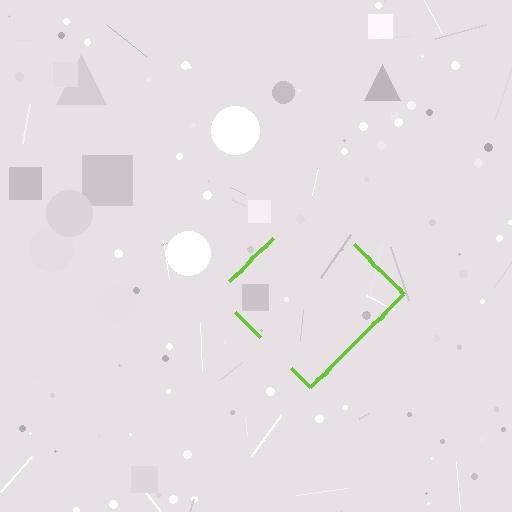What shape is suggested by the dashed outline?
The dashed outline suggests a diamond.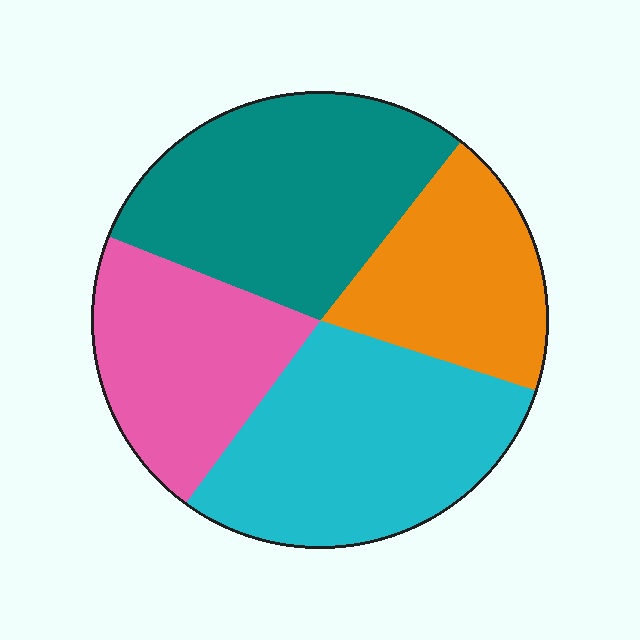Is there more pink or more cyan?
Cyan.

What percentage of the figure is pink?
Pink covers around 20% of the figure.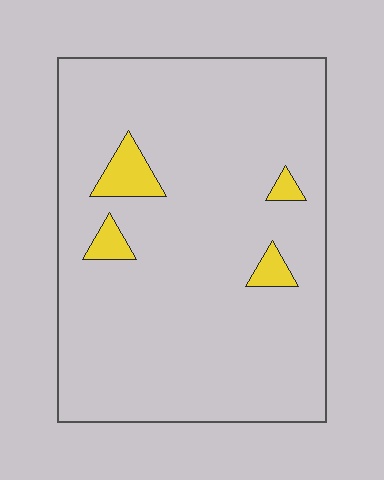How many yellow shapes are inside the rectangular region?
4.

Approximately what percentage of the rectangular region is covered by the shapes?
Approximately 5%.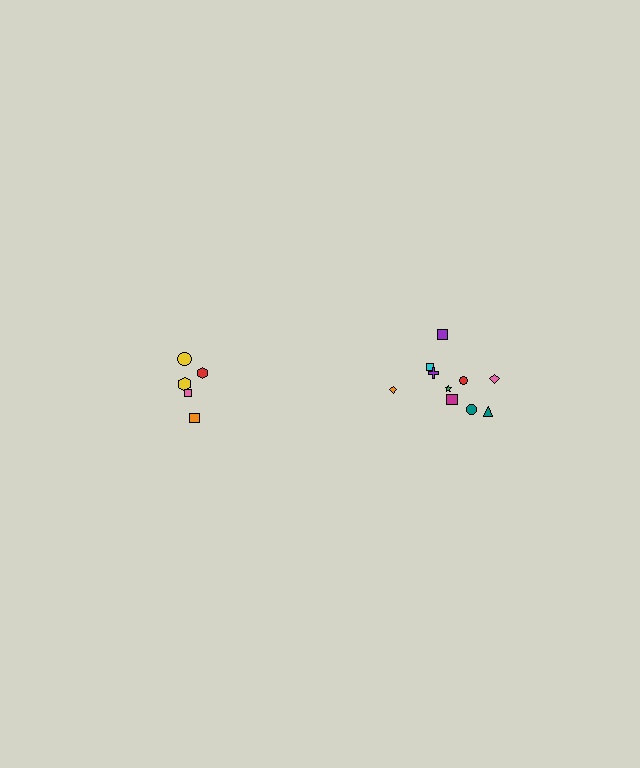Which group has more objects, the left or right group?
The right group.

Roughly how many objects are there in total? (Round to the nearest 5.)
Roughly 15 objects in total.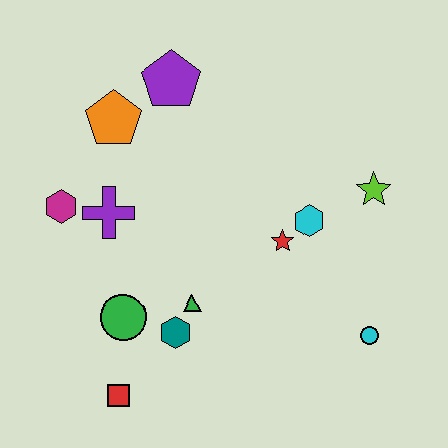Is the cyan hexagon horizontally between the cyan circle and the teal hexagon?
Yes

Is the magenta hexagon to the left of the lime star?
Yes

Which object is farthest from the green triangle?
The purple pentagon is farthest from the green triangle.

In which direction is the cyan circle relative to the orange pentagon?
The cyan circle is to the right of the orange pentagon.